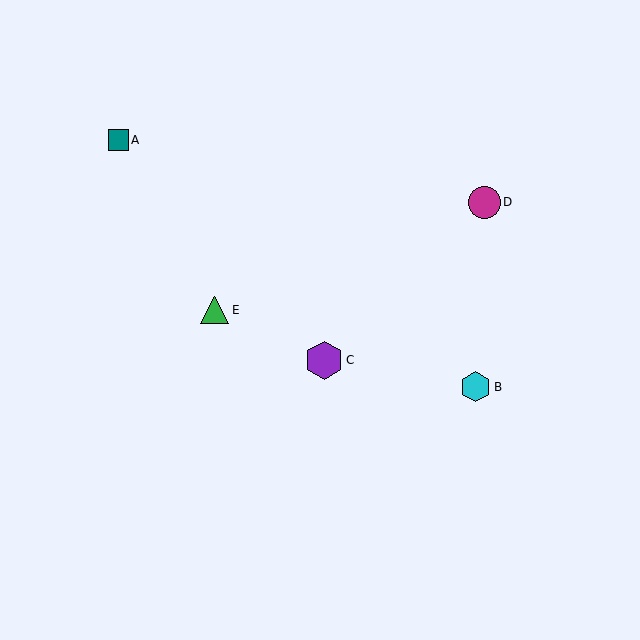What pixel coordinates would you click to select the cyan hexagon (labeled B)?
Click at (475, 387) to select the cyan hexagon B.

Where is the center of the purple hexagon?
The center of the purple hexagon is at (324, 360).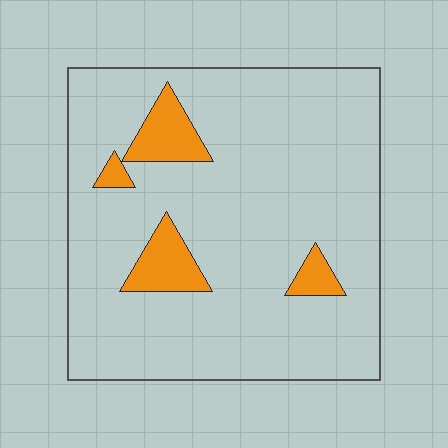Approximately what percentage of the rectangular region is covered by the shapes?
Approximately 10%.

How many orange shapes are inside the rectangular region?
4.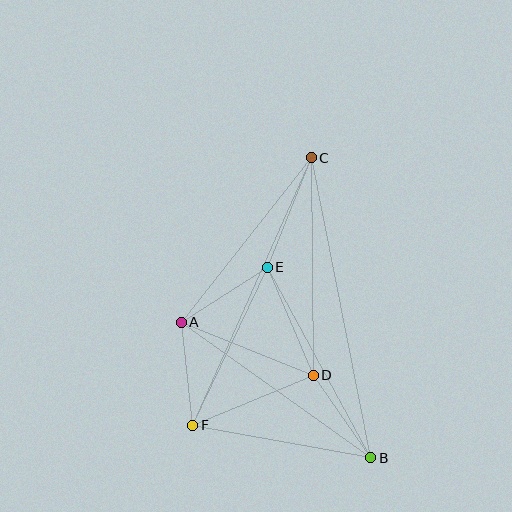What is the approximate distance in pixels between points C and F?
The distance between C and F is approximately 292 pixels.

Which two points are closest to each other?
Points B and D are closest to each other.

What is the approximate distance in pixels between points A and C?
The distance between A and C is approximately 209 pixels.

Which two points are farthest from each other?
Points B and C are farthest from each other.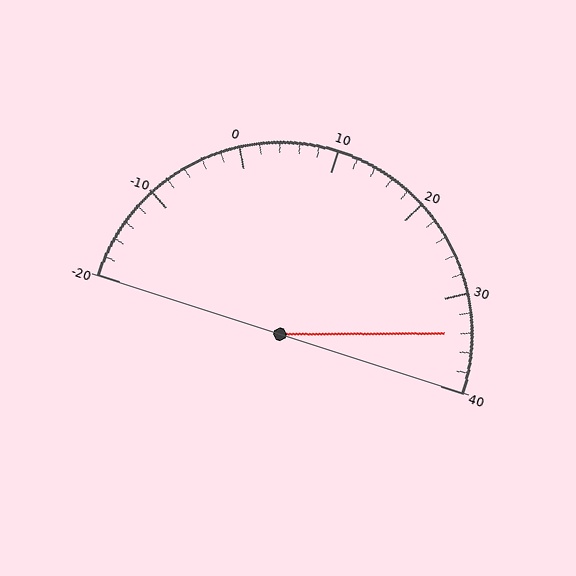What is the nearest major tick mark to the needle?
The nearest major tick mark is 30.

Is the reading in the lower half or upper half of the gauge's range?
The reading is in the upper half of the range (-20 to 40).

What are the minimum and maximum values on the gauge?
The gauge ranges from -20 to 40.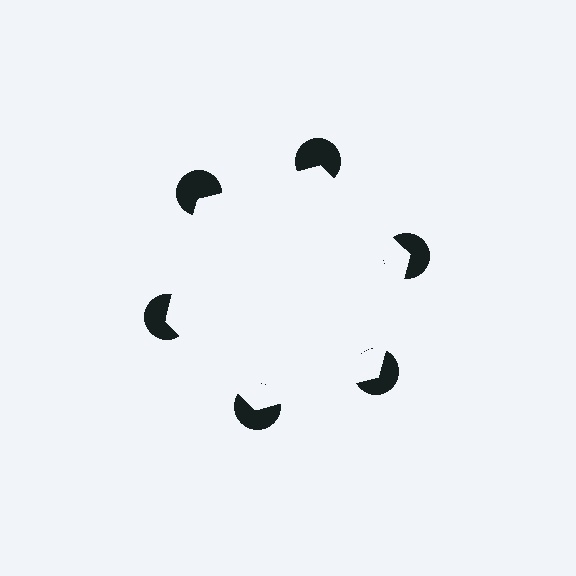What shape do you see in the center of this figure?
An illusory hexagon — its edges are inferred from the aligned wedge cuts in the pac-man discs, not physically drawn.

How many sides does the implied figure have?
6 sides.